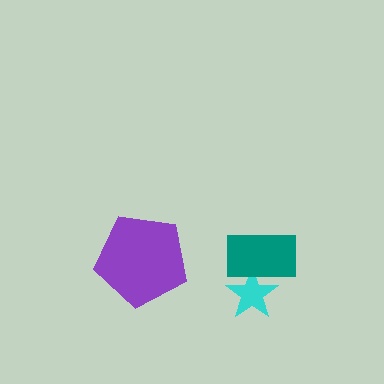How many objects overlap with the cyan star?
1 object overlaps with the cyan star.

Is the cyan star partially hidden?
Yes, it is partially covered by another shape.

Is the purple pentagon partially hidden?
No, no other shape covers it.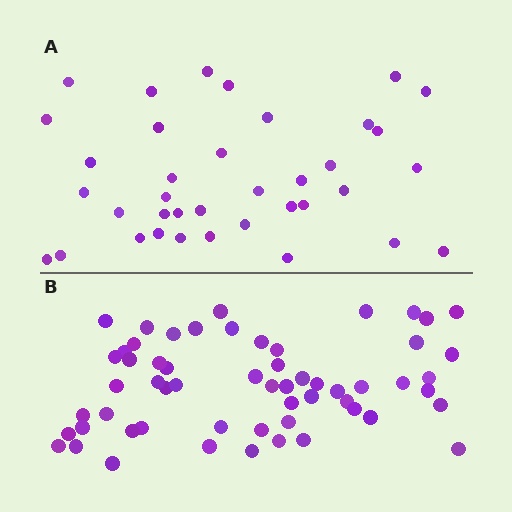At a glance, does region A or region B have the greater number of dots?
Region B (the bottom region) has more dots.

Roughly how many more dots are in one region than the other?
Region B has approximately 20 more dots than region A.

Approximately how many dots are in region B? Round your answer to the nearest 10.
About 60 dots. (The exact count is 58, which rounds to 60.)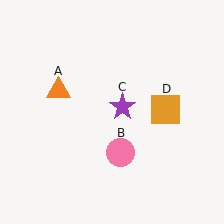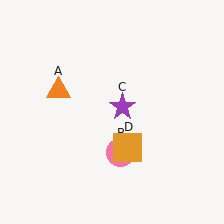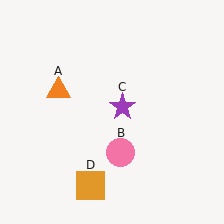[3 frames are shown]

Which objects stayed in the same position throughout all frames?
Orange triangle (object A) and pink circle (object B) and purple star (object C) remained stationary.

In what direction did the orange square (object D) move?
The orange square (object D) moved down and to the left.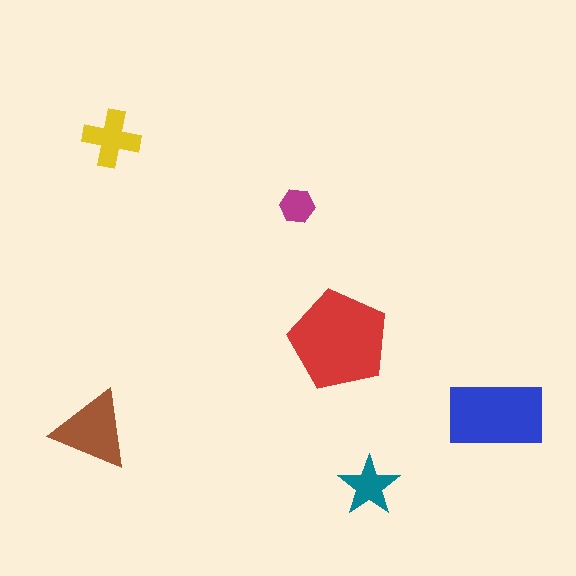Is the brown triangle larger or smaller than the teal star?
Larger.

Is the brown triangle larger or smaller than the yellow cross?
Larger.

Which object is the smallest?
The magenta hexagon.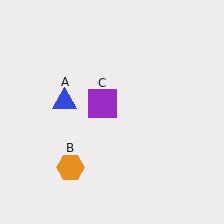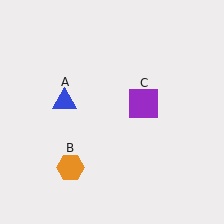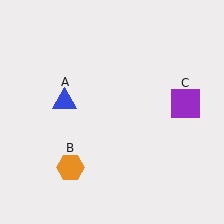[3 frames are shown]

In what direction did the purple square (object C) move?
The purple square (object C) moved right.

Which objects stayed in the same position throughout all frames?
Blue triangle (object A) and orange hexagon (object B) remained stationary.